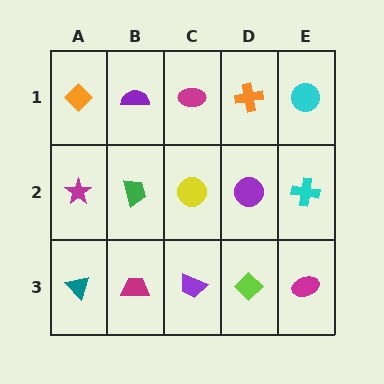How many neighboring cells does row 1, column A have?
2.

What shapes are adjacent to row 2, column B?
A purple semicircle (row 1, column B), a magenta trapezoid (row 3, column B), a magenta star (row 2, column A), a yellow circle (row 2, column C).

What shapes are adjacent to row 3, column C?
A yellow circle (row 2, column C), a magenta trapezoid (row 3, column B), a lime diamond (row 3, column D).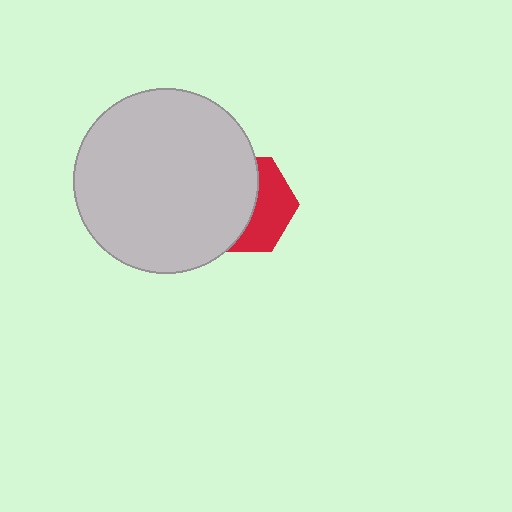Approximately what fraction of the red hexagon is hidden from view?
Roughly 58% of the red hexagon is hidden behind the light gray circle.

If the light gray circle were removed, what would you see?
You would see the complete red hexagon.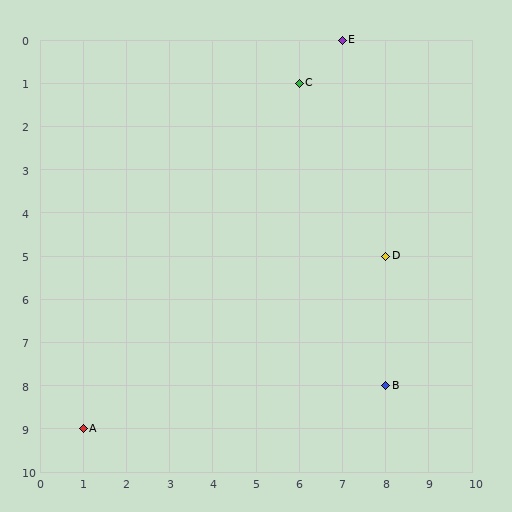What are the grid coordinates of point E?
Point E is at grid coordinates (7, 0).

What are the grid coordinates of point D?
Point D is at grid coordinates (8, 5).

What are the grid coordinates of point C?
Point C is at grid coordinates (6, 1).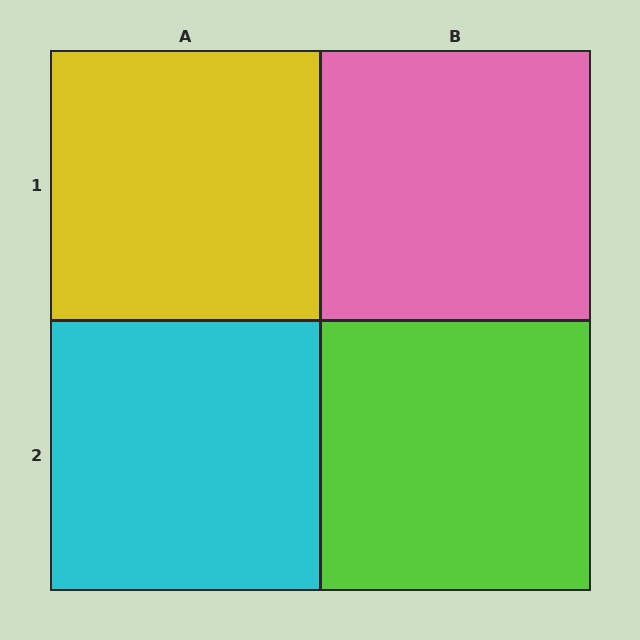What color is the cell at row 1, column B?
Pink.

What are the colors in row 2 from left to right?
Cyan, lime.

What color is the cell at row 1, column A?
Yellow.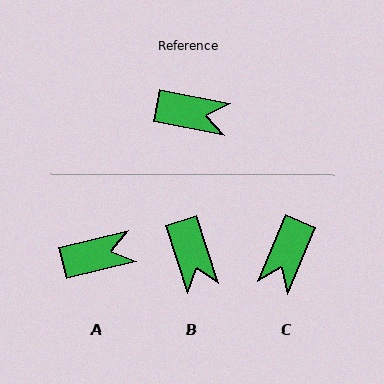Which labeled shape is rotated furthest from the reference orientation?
C, about 102 degrees away.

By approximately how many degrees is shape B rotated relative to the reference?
Approximately 61 degrees clockwise.